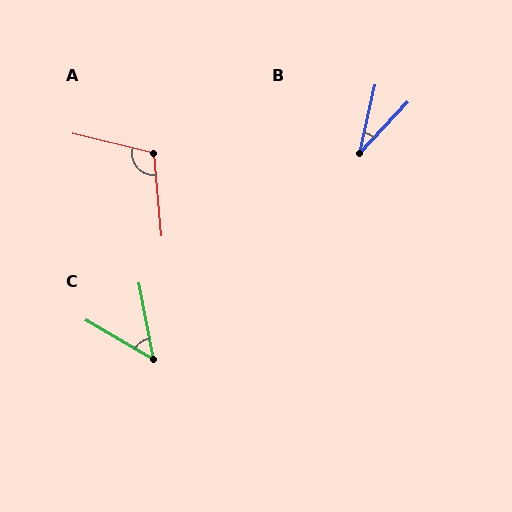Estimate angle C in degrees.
Approximately 49 degrees.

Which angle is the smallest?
B, at approximately 30 degrees.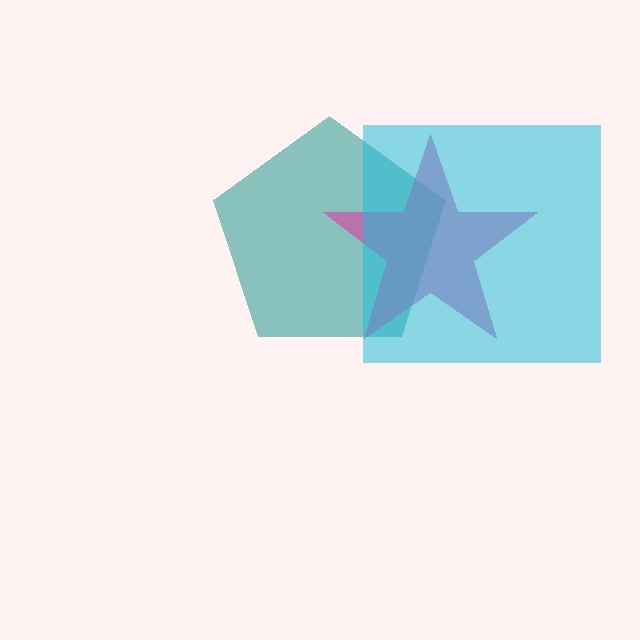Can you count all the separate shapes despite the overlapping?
Yes, there are 3 separate shapes.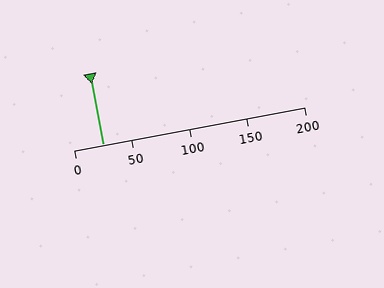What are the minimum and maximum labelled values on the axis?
The axis runs from 0 to 200.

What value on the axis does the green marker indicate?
The marker indicates approximately 25.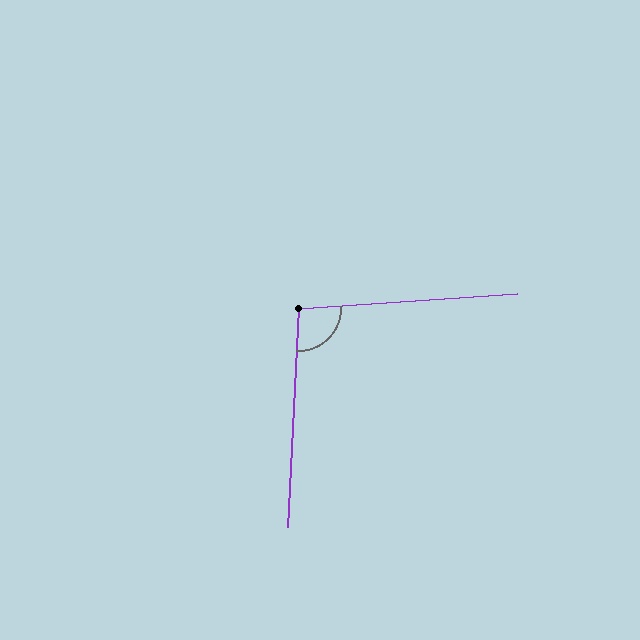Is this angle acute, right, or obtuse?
It is obtuse.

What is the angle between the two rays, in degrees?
Approximately 97 degrees.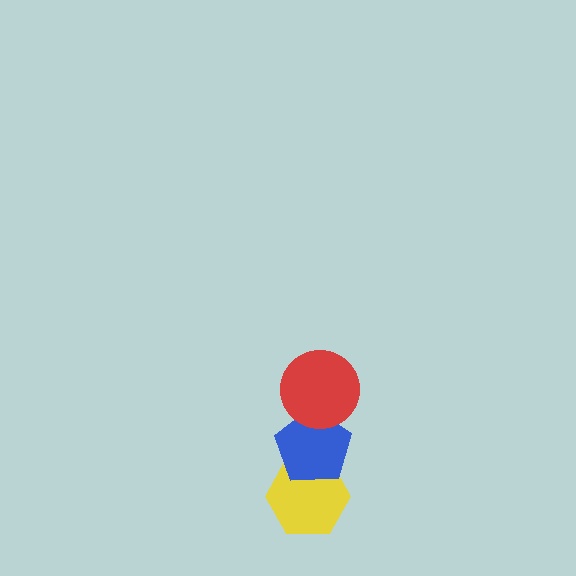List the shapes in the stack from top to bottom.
From top to bottom: the red circle, the blue pentagon, the yellow hexagon.